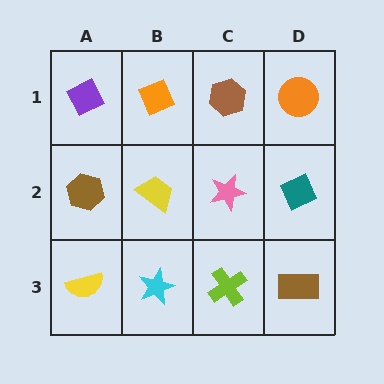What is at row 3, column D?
A brown rectangle.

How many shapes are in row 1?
4 shapes.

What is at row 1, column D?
An orange circle.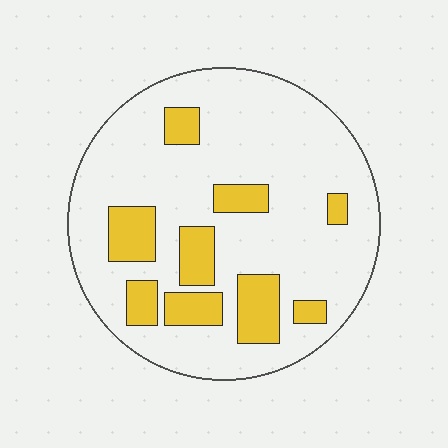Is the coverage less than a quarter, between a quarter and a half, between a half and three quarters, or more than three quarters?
Less than a quarter.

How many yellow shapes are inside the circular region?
9.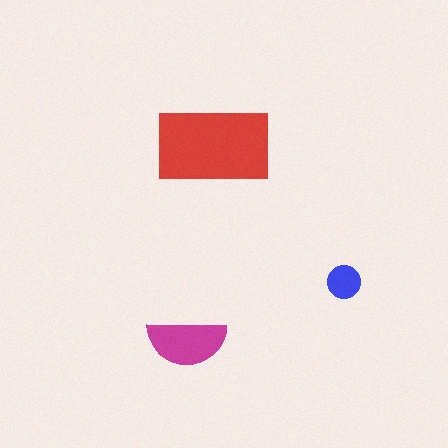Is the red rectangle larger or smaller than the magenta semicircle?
Larger.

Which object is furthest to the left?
The magenta semicircle is leftmost.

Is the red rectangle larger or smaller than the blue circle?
Larger.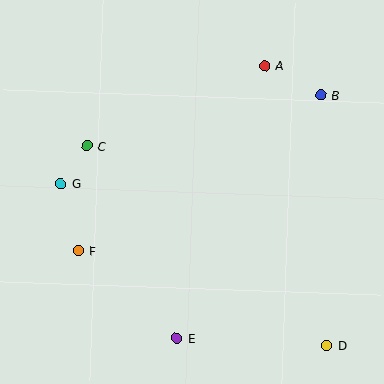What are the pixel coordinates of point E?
Point E is at (177, 339).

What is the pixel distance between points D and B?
The distance between D and B is 250 pixels.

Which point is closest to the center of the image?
Point C at (87, 146) is closest to the center.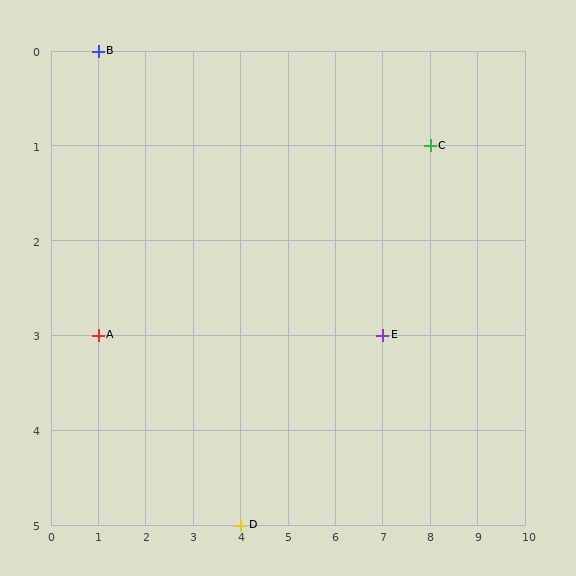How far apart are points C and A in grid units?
Points C and A are 7 columns and 2 rows apart (about 7.3 grid units diagonally).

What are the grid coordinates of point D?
Point D is at grid coordinates (4, 5).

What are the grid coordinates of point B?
Point B is at grid coordinates (1, 0).